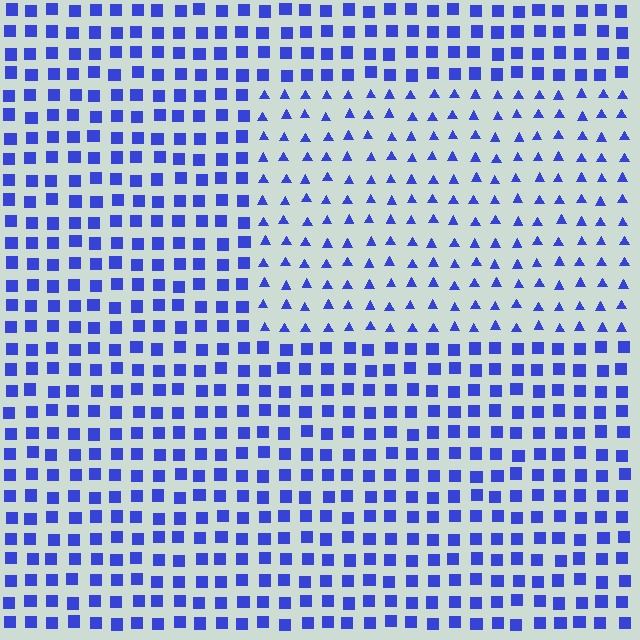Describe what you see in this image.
The image is filled with small blue elements arranged in a uniform grid. A rectangle-shaped region contains triangles, while the surrounding area contains squares. The boundary is defined purely by the change in element shape.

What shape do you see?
I see a rectangle.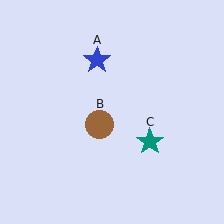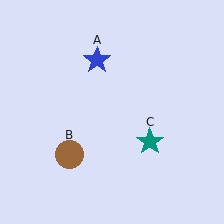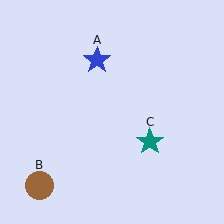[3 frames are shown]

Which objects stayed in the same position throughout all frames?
Blue star (object A) and teal star (object C) remained stationary.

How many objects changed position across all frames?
1 object changed position: brown circle (object B).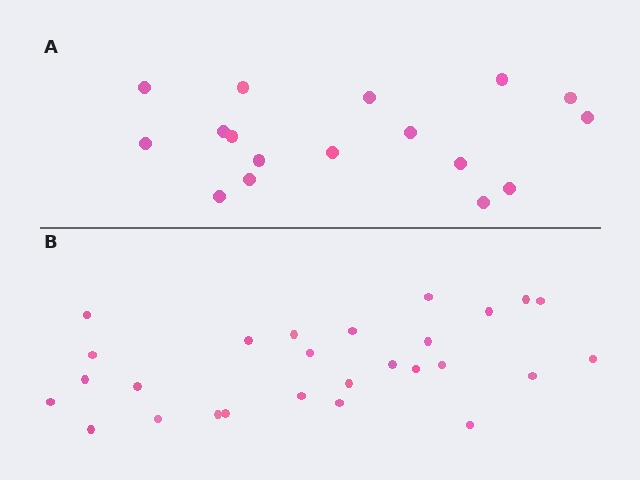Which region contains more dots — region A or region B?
Region B (the bottom region) has more dots.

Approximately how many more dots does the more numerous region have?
Region B has roughly 10 or so more dots than region A.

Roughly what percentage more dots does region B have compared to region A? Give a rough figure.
About 60% more.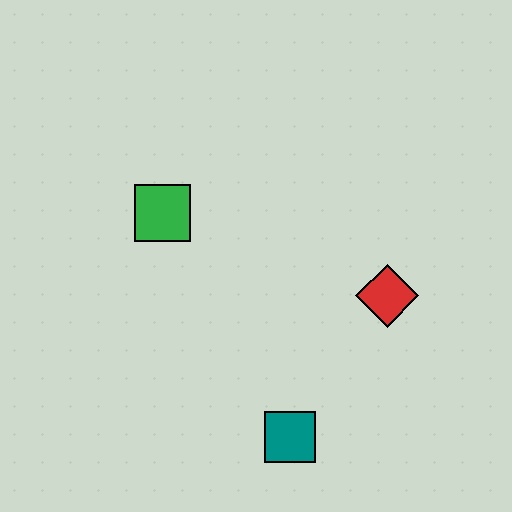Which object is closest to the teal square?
The red diamond is closest to the teal square.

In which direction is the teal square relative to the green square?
The teal square is below the green square.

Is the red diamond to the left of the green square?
No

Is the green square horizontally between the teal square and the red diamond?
No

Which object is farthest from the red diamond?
The green square is farthest from the red diamond.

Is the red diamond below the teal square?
No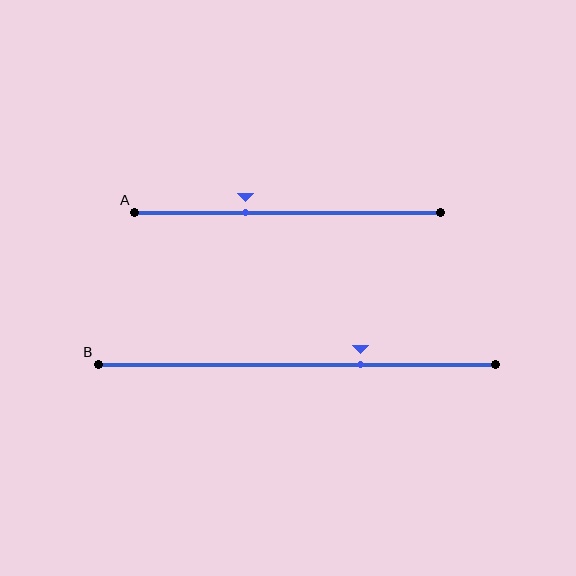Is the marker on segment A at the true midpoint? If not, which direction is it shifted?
No, the marker on segment A is shifted to the left by about 14% of the segment length.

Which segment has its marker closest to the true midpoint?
Segment A has its marker closest to the true midpoint.